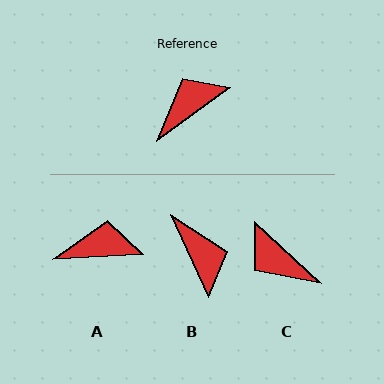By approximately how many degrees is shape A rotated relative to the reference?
Approximately 33 degrees clockwise.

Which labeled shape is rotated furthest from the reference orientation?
C, about 101 degrees away.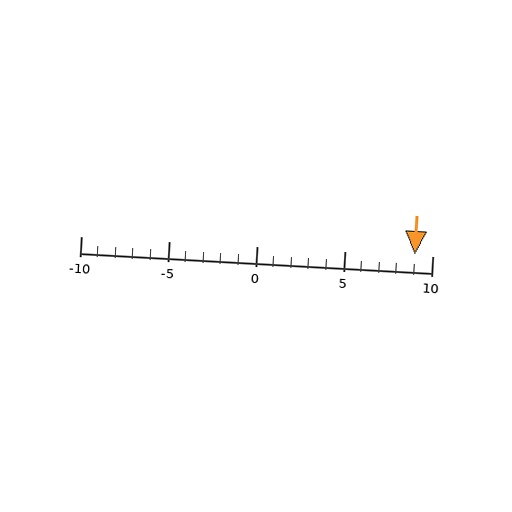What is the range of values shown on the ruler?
The ruler shows values from -10 to 10.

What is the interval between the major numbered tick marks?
The major tick marks are spaced 5 units apart.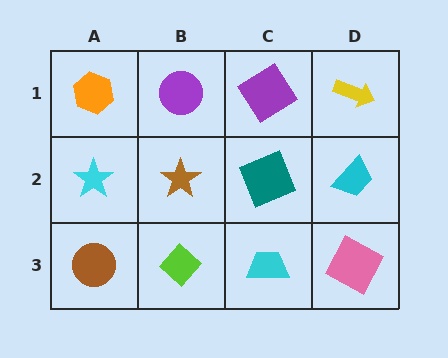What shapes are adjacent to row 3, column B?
A brown star (row 2, column B), a brown circle (row 3, column A), a cyan trapezoid (row 3, column C).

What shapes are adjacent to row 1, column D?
A cyan trapezoid (row 2, column D), a purple diamond (row 1, column C).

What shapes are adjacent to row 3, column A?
A cyan star (row 2, column A), a lime diamond (row 3, column B).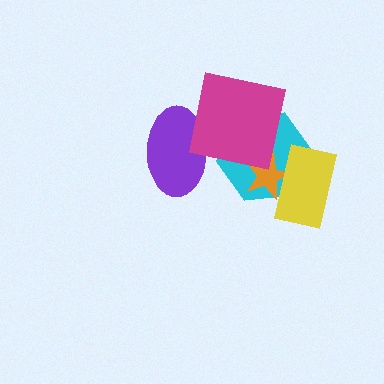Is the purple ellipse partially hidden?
Yes, it is partially covered by another shape.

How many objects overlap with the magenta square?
2 objects overlap with the magenta square.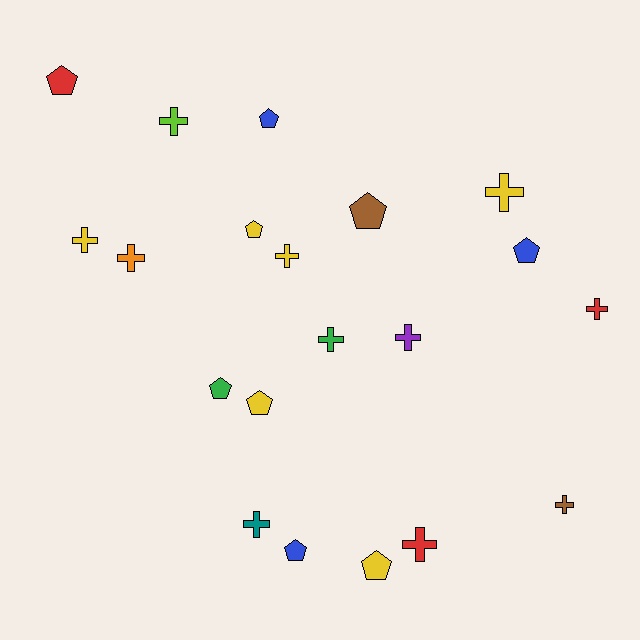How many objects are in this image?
There are 20 objects.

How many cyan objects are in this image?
There are no cyan objects.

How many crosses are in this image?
There are 11 crosses.